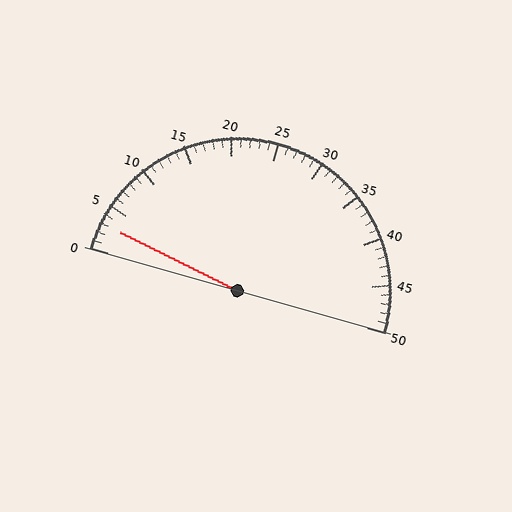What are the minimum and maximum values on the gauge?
The gauge ranges from 0 to 50.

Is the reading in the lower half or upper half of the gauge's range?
The reading is in the lower half of the range (0 to 50).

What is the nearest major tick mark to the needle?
The nearest major tick mark is 5.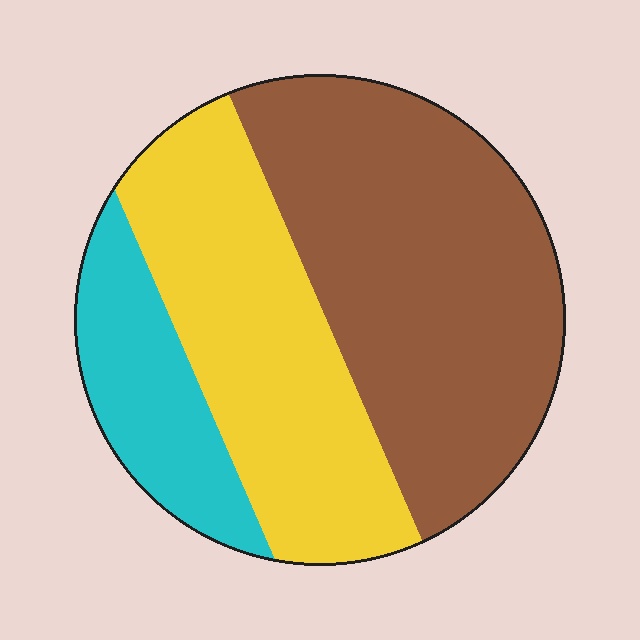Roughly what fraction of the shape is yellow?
Yellow takes up between a quarter and a half of the shape.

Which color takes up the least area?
Cyan, at roughly 15%.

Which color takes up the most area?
Brown, at roughly 50%.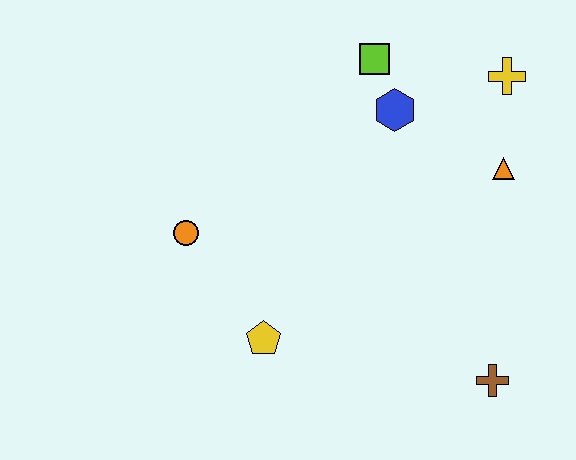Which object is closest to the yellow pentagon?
The orange circle is closest to the yellow pentagon.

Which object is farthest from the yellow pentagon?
The yellow cross is farthest from the yellow pentagon.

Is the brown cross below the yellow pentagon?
Yes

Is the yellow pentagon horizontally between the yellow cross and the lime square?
No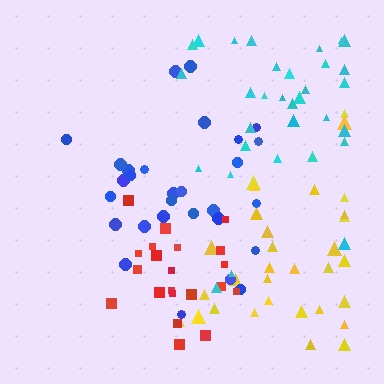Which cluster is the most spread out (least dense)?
Cyan.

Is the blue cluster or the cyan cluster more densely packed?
Blue.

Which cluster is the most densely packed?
Red.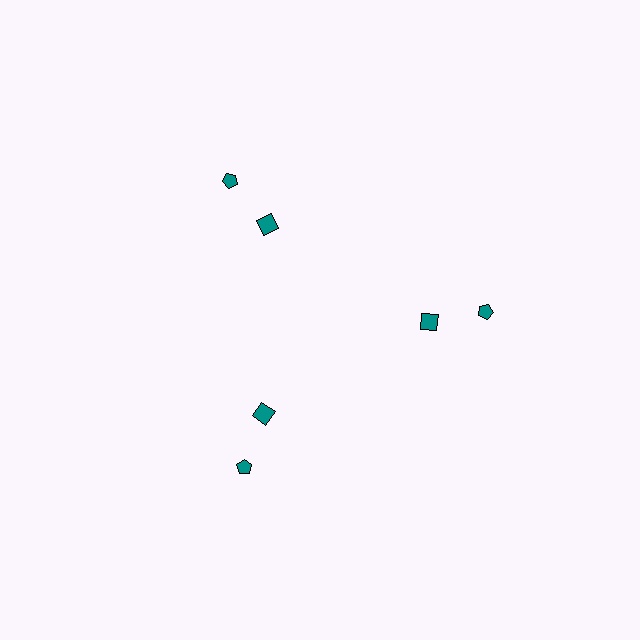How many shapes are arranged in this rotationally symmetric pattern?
There are 6 shapes, arranged in 3 groups of 2.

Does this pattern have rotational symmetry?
Yes, this pattern has 3-fold rotational symmetry. It looks the same after rotating 120 degrees around the center.